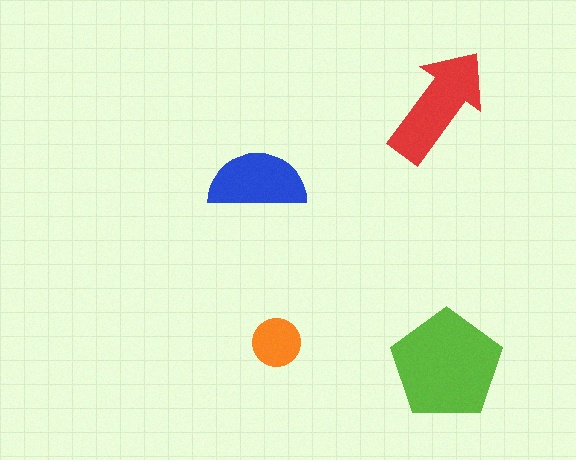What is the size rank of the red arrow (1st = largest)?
2nd.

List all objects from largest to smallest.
The lime pentagon, the red arrow, the blue semicircle, the orange circle.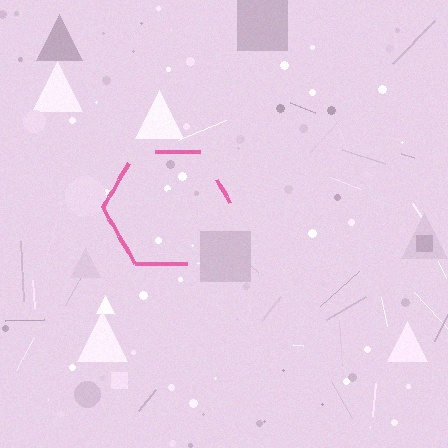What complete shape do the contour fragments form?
The contour fragments form a hexagon.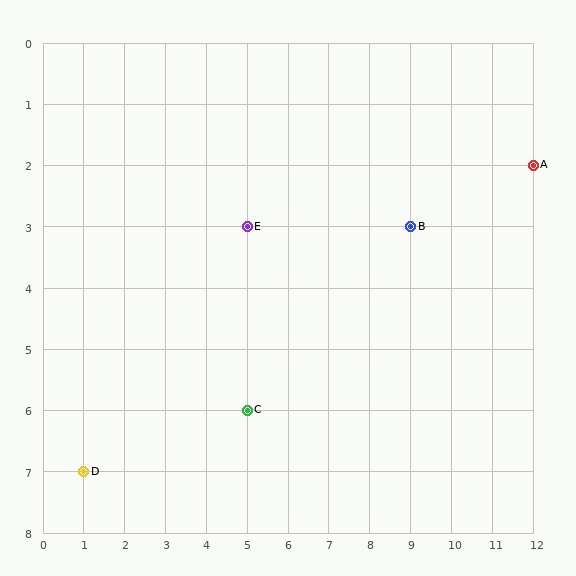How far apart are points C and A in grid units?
Points C and A are 7 columns and 4 rows apart (about 8.1 grid units diagonally).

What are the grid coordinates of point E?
Point E is at grid coordinates (5, 3).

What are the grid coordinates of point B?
Point B is at grid coordinates (9, 3).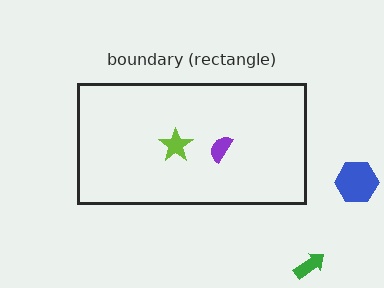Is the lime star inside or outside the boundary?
Inside.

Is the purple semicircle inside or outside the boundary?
Inside.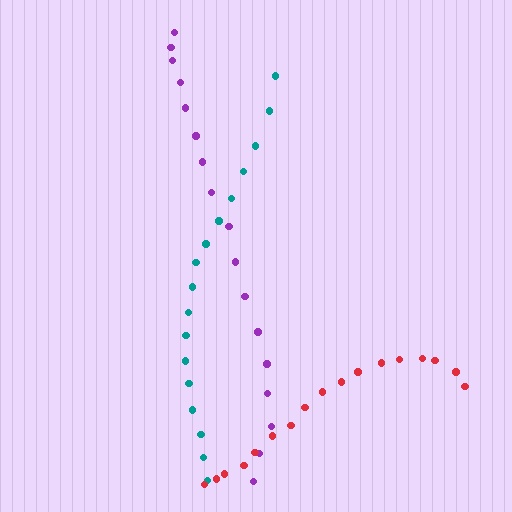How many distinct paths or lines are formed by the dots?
There are 3 distinct paths.